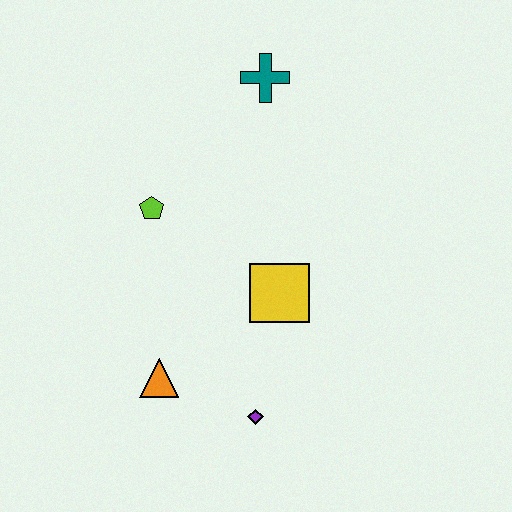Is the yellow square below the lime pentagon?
Yes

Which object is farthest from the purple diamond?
The teal cross is farthest from the purple diamond.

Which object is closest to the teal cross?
The lime pentagon is closest to the teal cross.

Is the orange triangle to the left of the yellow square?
Yes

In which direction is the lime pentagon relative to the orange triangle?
The lime pentagon is above the orange triangle.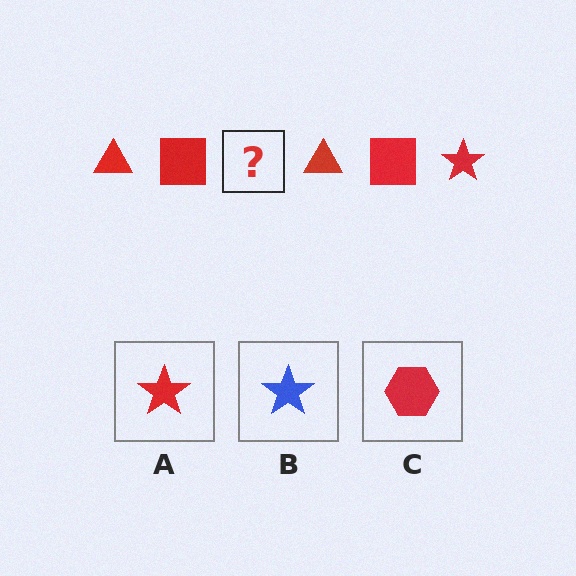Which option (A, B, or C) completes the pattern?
A.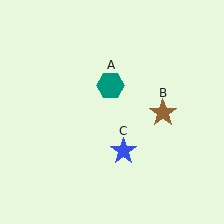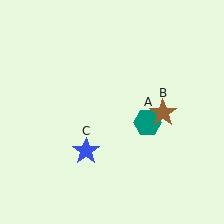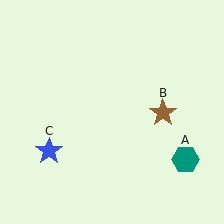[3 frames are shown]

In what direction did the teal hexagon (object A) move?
The teal hexagon (object A) moved down and to the right.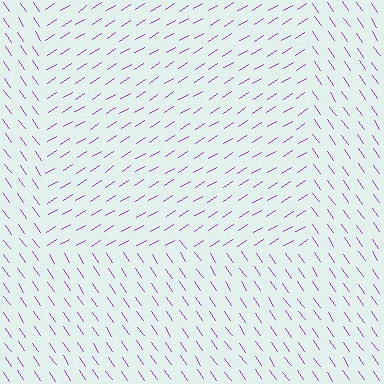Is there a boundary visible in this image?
Yes, there is a texture boundary formed by a change in line orientation.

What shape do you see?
I see a rectangle.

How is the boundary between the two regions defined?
The boundary is defined purely by a change in line orientation (approximately 87 degrees difference). All lines are the same color and thickness.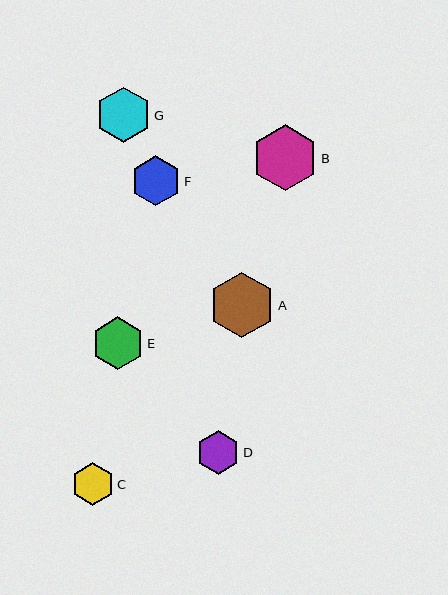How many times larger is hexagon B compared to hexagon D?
Hexagon B is approximately 1.5 times the size of hexagon D.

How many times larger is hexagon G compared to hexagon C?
Hexagon G is approximately 1.3 times the size of hexagon C.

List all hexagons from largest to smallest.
From largest to smallest: B, A, G, E, F, D, C.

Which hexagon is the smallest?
Hexagon C is the smallest with a size of approximately 42 pixels.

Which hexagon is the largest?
Hexagon B is the largest with a size of approximately 66 pixels.